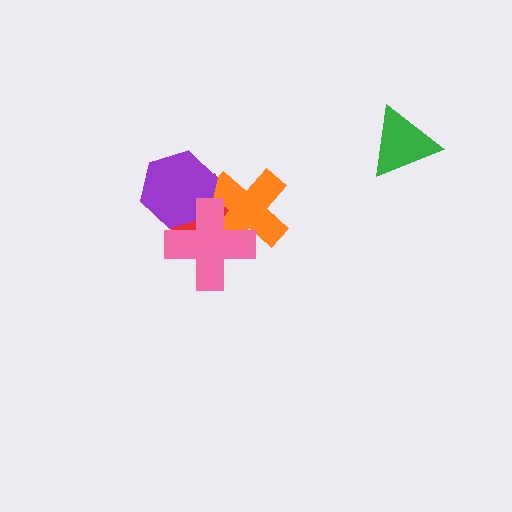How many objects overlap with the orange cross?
3 objects overlap with the orange cross.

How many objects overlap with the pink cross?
3 objects overlap with the pink cross.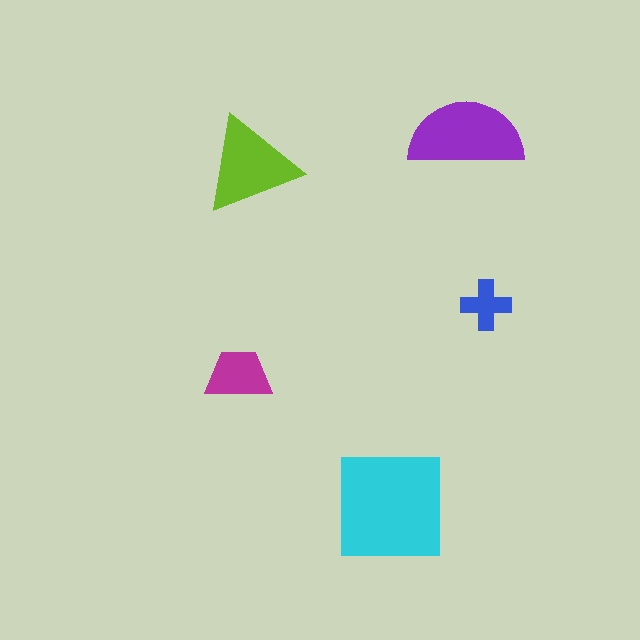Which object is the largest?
The cyan square.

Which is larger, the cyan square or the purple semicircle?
The cyan square.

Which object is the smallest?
The blue cross.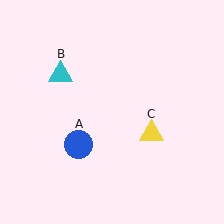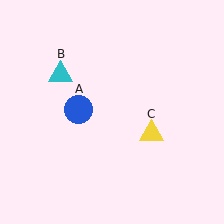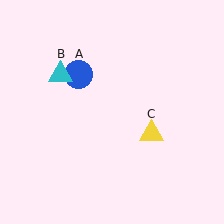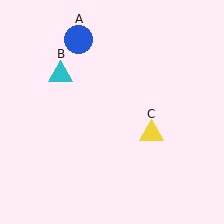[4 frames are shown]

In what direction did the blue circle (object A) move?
The blue circle (object A) moved up.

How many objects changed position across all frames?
1 object changed position: blue circle (object A).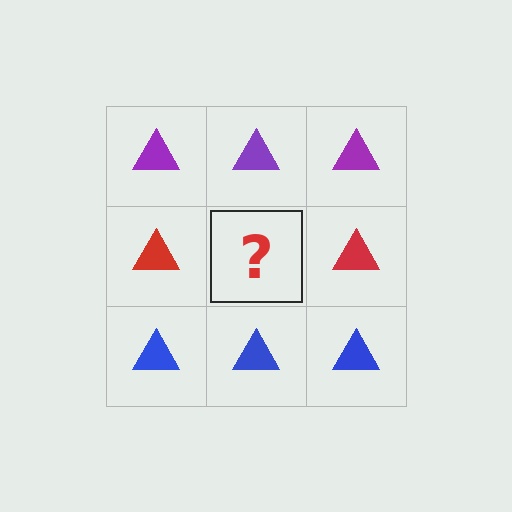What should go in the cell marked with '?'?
The missing cell should contain a red triangle.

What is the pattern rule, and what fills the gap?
The rule is that each row has a consistent color. The gap should be filled with a red triangle.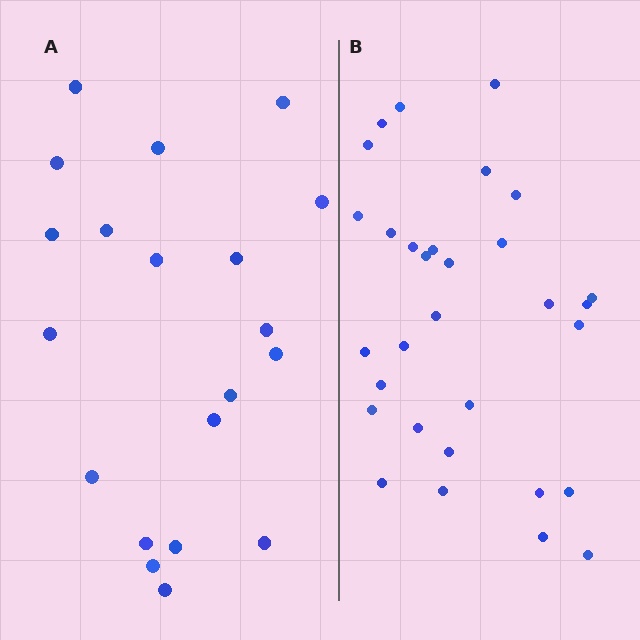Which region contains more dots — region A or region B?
Region B (the right region) has more dots.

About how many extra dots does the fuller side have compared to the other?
Region B has roughly 12 or so more dots than region A.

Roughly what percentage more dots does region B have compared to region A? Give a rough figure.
About 55% more.